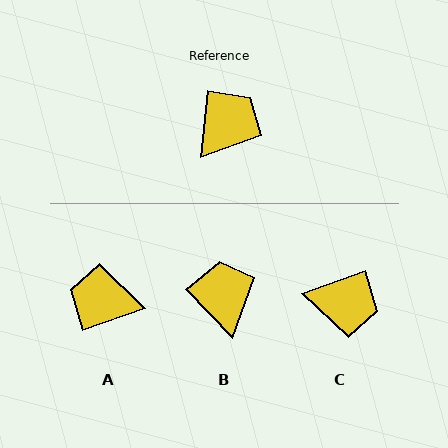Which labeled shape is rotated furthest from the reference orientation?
A, about 115 degrees away.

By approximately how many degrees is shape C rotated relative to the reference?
Approximately 64 degrees clockwise.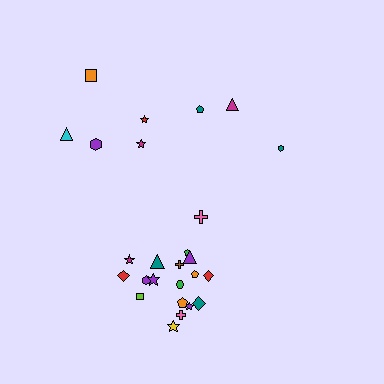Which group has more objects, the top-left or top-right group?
The top-left group.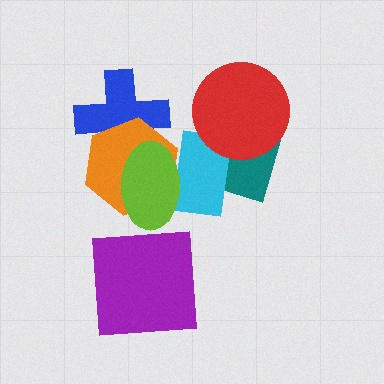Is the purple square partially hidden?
No, no other shape covers it.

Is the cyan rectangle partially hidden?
Yes, it is partially covered by another shape.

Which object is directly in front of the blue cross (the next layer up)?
The orange hexagon is directly in front of the blue cross.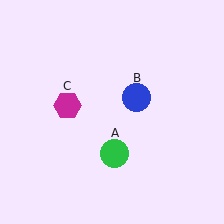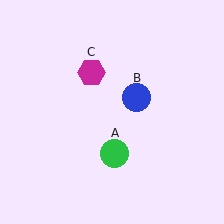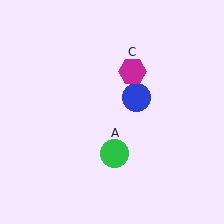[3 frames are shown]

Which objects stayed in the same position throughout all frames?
Green circle (object A) and blue circle (object B) remained stationary.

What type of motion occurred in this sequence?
The magenta hexagon (object C) rotated clockwise around the center of the scene.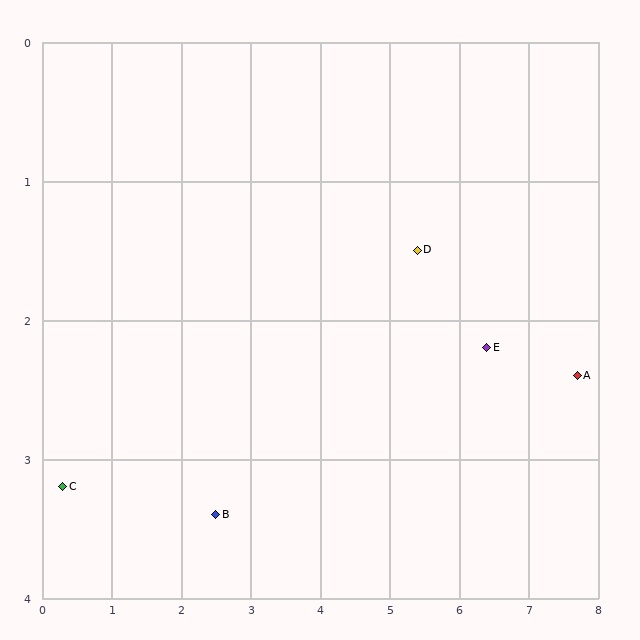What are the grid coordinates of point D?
Point D is at approximately (5.4, 1.5).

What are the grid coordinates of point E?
Point E is at approximately (6.4, 2.2).